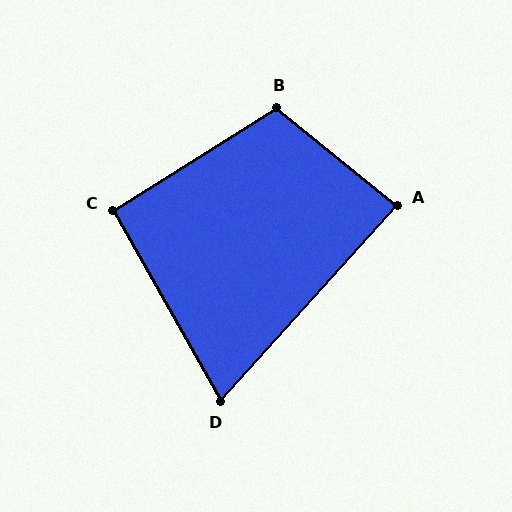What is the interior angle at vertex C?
Approximately 93 degrees (approximately right).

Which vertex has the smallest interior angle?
D, at approximately 71 degrees.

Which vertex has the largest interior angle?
B, at approximately 109 degrees.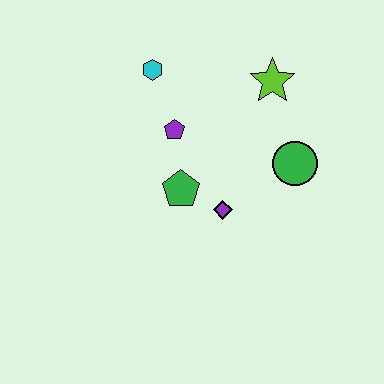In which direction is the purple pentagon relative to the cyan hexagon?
The purple pentagon is below the cyan hexagon.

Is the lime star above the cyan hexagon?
No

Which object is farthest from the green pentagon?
The lime star is farthest from the green pentagon.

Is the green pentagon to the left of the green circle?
Yes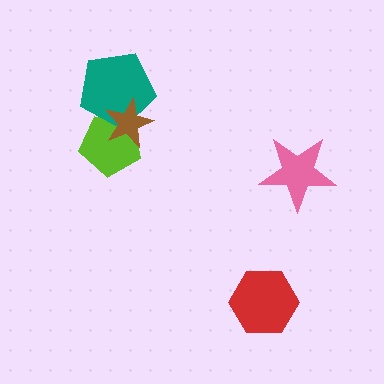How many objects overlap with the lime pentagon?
2 objects overlap with the lime pentagon.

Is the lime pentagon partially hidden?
Yes, it is partially covered by another shape.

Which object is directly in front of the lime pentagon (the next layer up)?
The teal pentagon is directly in front of the lime pentagon.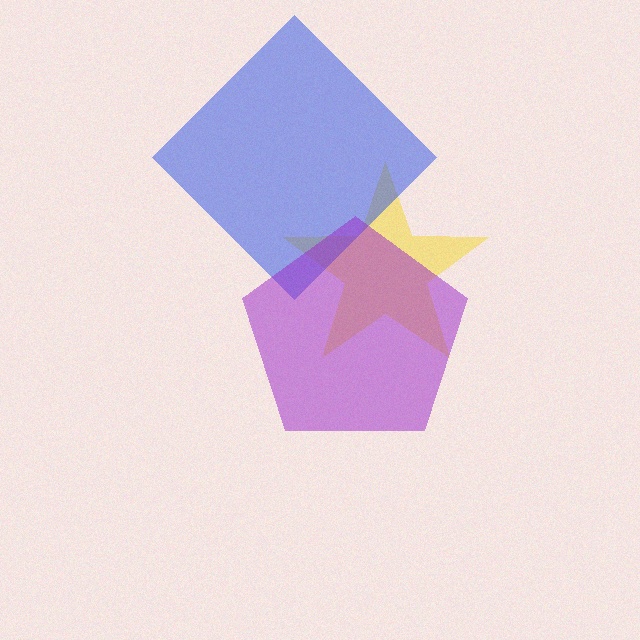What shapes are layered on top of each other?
The layered shapes are: a yellow star, a blue diamond, a purple pentagon.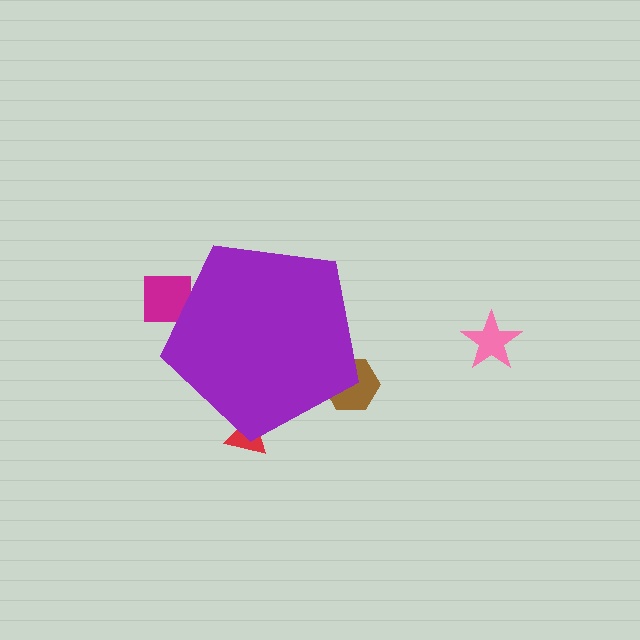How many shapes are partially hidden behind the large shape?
3 shapes are partially hidden.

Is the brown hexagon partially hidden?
Yes, the brown hexagon is partially hidden behind the purple pentagon.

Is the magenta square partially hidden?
Yes, the magenta square is partially hidden behind the purple pentagon.